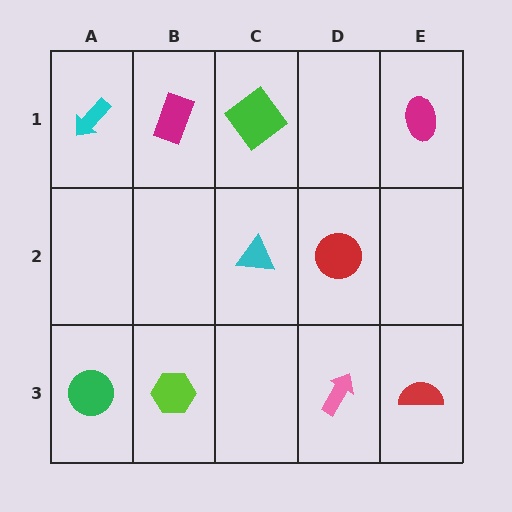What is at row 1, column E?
A magenta ellipse.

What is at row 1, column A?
A cyan arrow.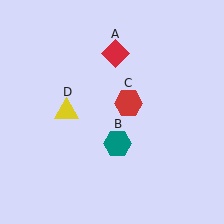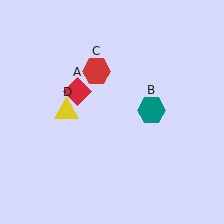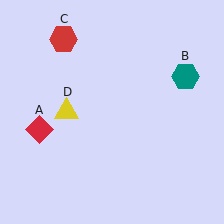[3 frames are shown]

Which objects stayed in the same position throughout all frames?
Yellow triangle (object D) remained stationary.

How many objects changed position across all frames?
3 objects changed position: red diamond (object A), teal hexagon (object B), red hexagon (object C).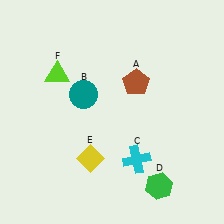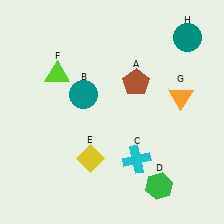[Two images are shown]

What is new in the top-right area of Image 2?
A teal circle (H) was added in the top-right area of Image 2.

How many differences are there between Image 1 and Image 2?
There are 2 differences between the two images.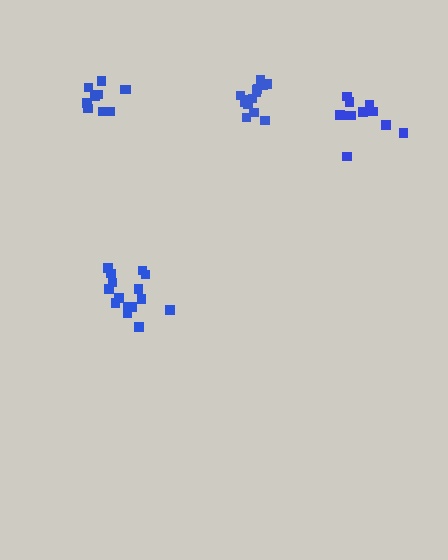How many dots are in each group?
Group 1: 10 dots, Group 2: 15 dots, Group 3: 12 dots, Group 4: 15 dots (52 total).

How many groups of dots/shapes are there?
There are 4 groups.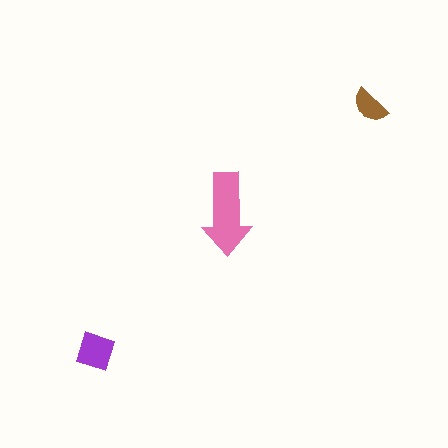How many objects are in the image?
There are 3 objects in the image.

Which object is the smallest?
The brown semicircle.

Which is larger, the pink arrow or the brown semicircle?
The pink arrow.